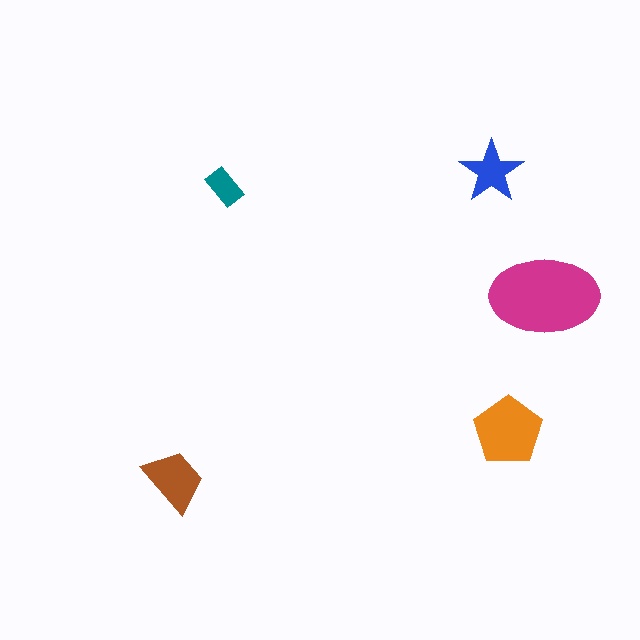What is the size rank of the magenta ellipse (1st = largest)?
1st.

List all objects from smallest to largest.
The teal rectangle, the blue star, the brown trapezoid, the orange pentagon, the magenta ellipse.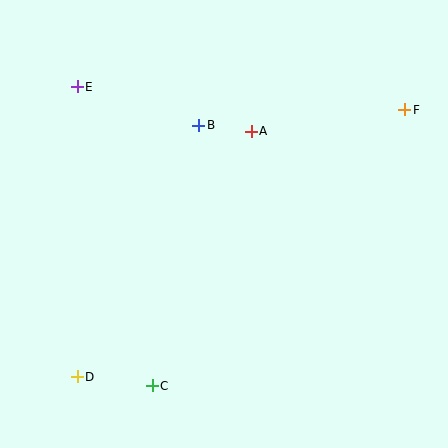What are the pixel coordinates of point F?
Point F is at (405, 110).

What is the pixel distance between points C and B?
The distance between C and B is 265 pixels.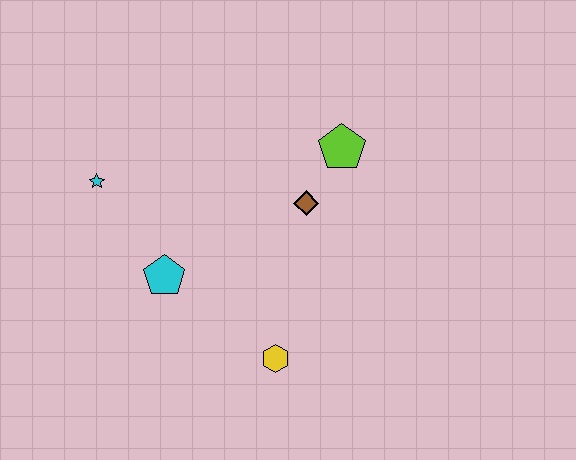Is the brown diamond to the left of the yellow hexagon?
No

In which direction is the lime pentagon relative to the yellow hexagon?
The lime pentagon is above the yellow hexagon.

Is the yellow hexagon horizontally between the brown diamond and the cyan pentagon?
Yes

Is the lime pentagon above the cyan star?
Yes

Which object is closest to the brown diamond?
The lime pentagon is closest to the brown diamond.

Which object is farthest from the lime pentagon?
The cyan star is farthest from the lime pentagon.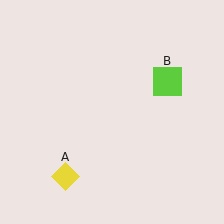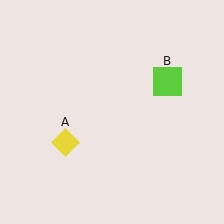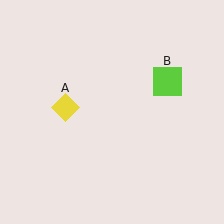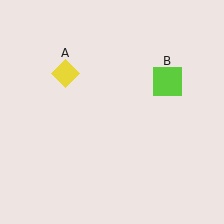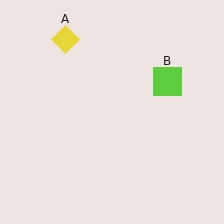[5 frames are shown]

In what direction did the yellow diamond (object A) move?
The yellow diamond (object A) moved up.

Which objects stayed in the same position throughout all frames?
Lime square (object B) remained stationary.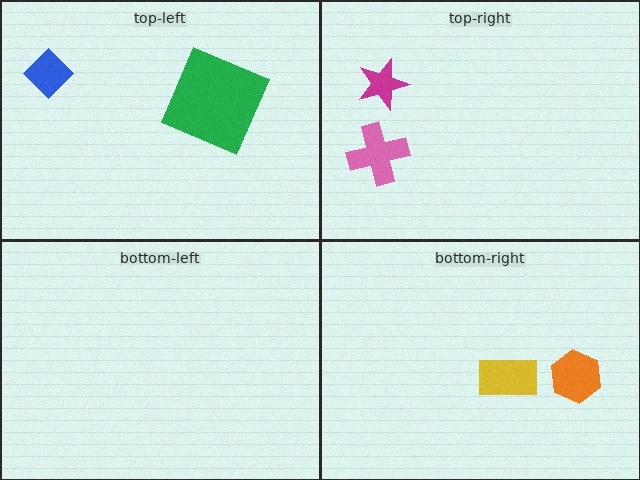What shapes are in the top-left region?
The blue diamond, the green square.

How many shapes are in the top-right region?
2.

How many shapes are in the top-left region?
2.